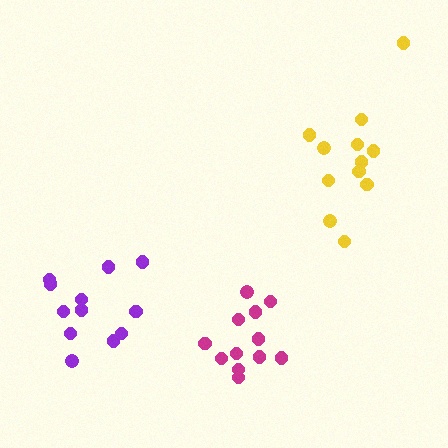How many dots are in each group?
Group 1: 12 dots, Group 2: 12 dots, Group 3: 12 dots (36 total).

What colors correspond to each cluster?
The clusters are colored: yellow, purple, magenta.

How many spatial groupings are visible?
There are 3 spatial groupings.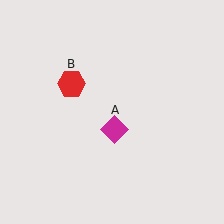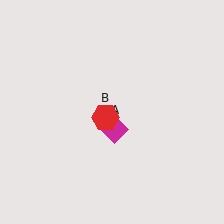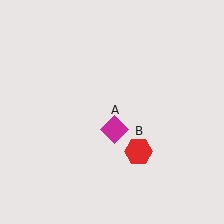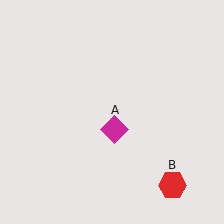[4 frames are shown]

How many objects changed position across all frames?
1 object changed position: red hexagon (object B).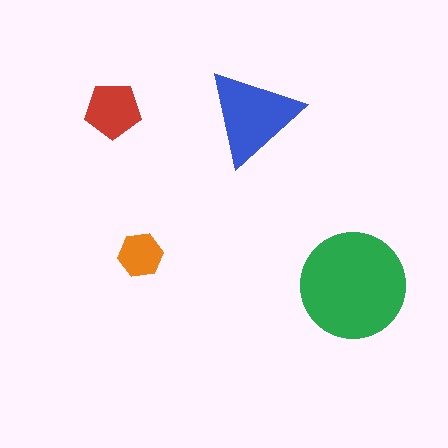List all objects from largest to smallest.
The green circle, the blue triangle, the red pentagon, the orange hexagon.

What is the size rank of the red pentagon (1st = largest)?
3rd.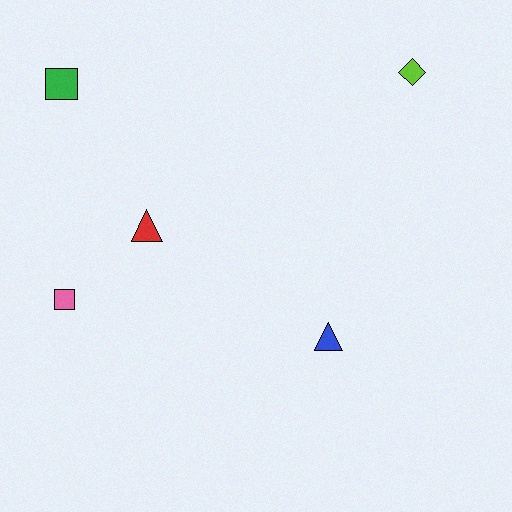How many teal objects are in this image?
There are no teal objects.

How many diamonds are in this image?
There is 1 diamond.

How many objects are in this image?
There are 5 objects.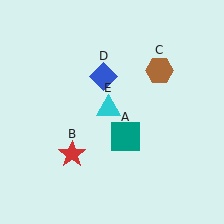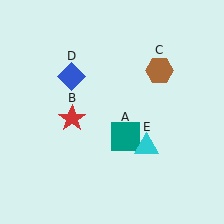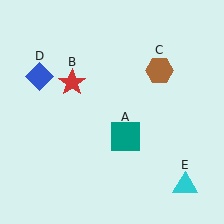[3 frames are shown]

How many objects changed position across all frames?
3 objects changed position: red star (object B), blue diamond (object D), cyan triangle (object E).